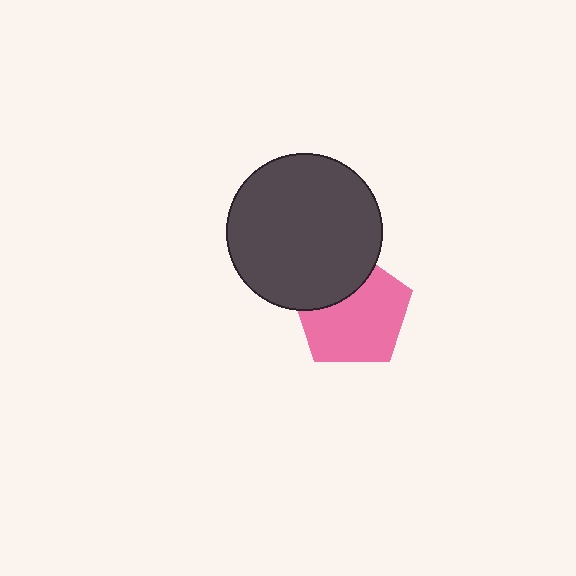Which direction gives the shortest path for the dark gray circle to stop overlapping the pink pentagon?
Moving up gives the shortest separation.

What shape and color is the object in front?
The object in front is a dark gray circle.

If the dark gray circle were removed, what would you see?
You would see the complete pink pentagon.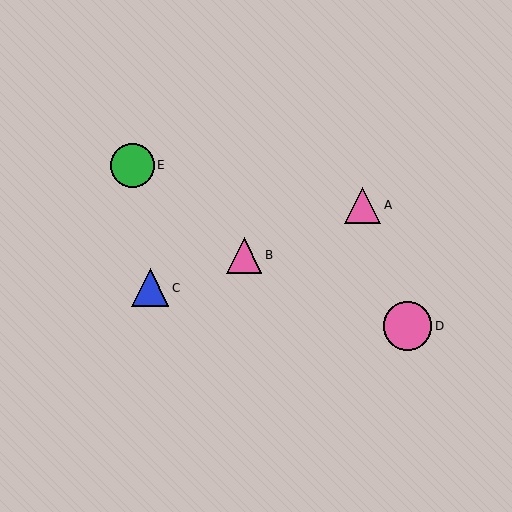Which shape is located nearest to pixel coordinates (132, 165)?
The green circle (labeled E) at (132, 165) is nearest to that location.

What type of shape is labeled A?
Shape A is a pink triangle.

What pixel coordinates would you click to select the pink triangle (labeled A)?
Click at (362, 205) to select the pink triangle A.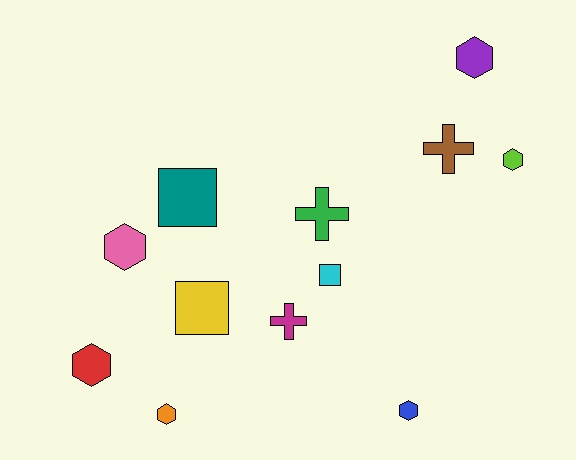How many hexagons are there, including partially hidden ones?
There are 6 hexagons.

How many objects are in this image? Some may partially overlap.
There are 12 objects.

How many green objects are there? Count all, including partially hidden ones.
There is 1 green object.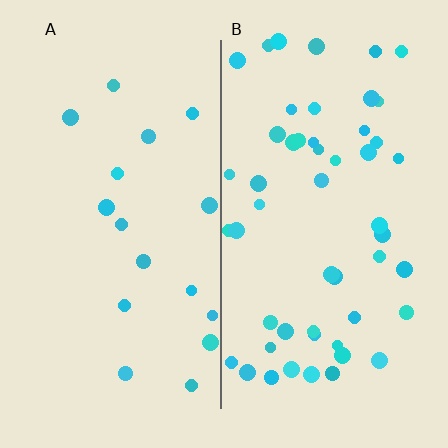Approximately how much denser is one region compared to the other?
Approximately 3.1× — region B over region A.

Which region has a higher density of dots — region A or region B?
B (the right).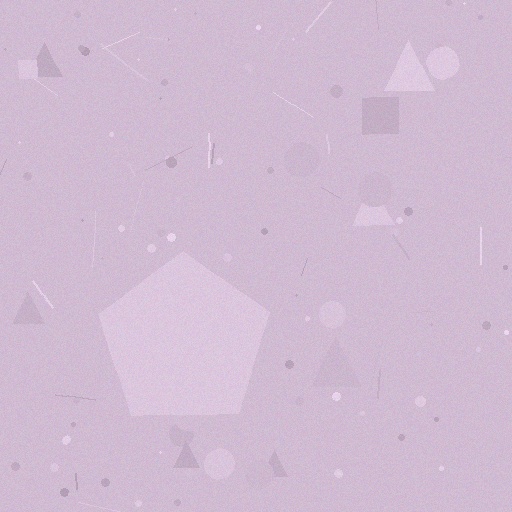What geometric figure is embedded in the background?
A pentagon is embedded in the background.